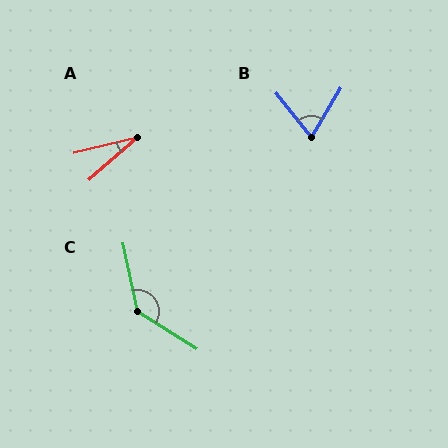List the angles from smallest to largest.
A (27°), B (70°), C (134°).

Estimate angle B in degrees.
Approximately 70 degrees.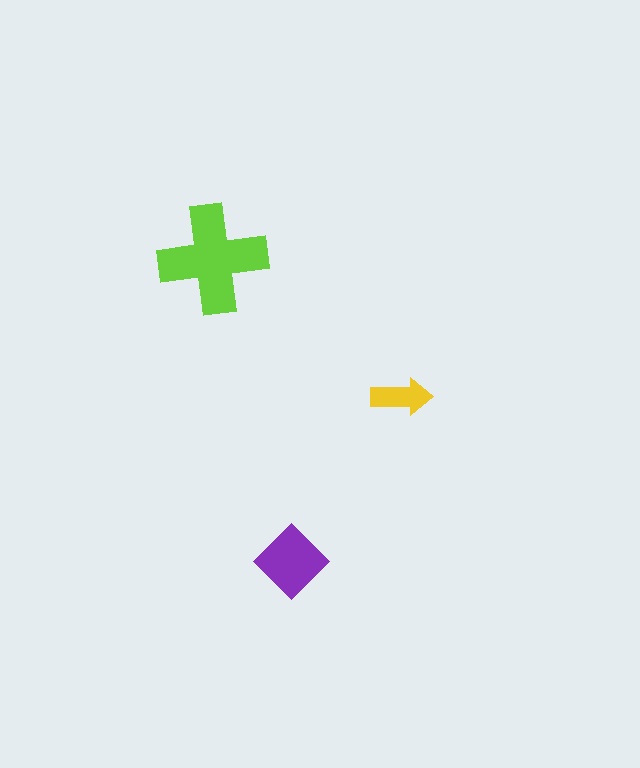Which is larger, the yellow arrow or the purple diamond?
The purple diamond.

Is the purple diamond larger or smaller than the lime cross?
Smaller.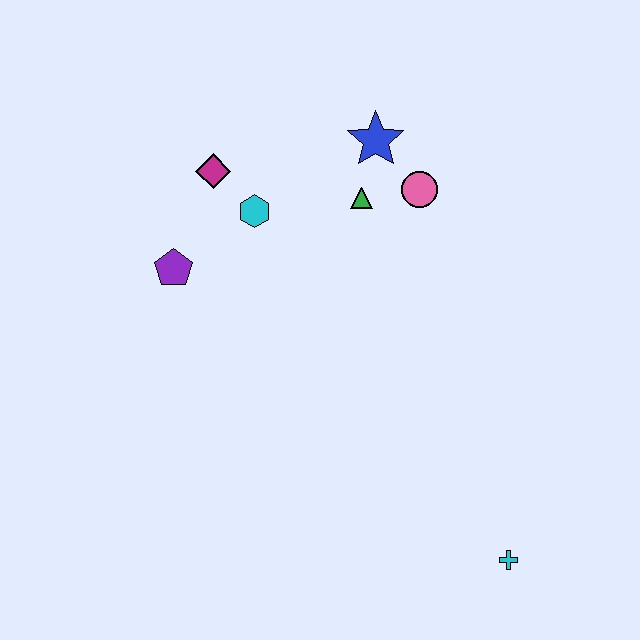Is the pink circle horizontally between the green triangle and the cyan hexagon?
No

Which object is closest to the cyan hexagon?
The magenta diamond is closest to the cyan hexagon.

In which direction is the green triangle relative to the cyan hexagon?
The green triangle is to the right of the cyan hexagon.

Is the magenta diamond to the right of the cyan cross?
No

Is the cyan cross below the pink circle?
Yes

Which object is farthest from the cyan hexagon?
The cyan cross is farthest from the cyan hexagon.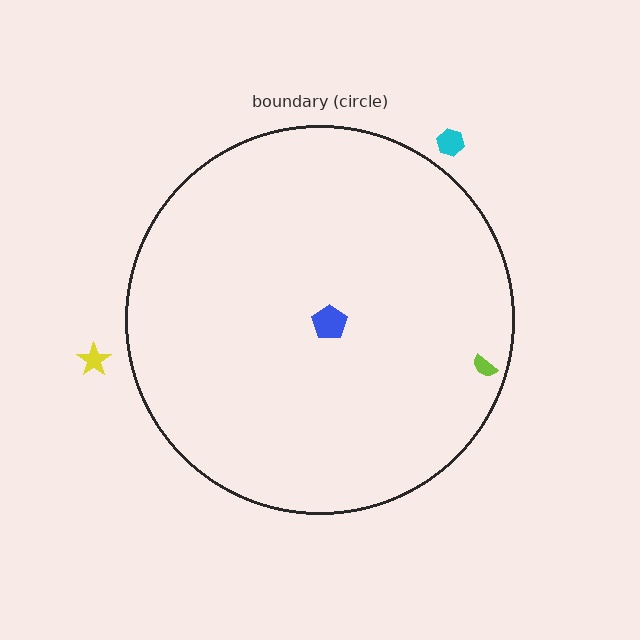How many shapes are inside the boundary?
2 inside, 2 outside.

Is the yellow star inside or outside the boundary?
Outside.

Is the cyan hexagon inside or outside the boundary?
Outside.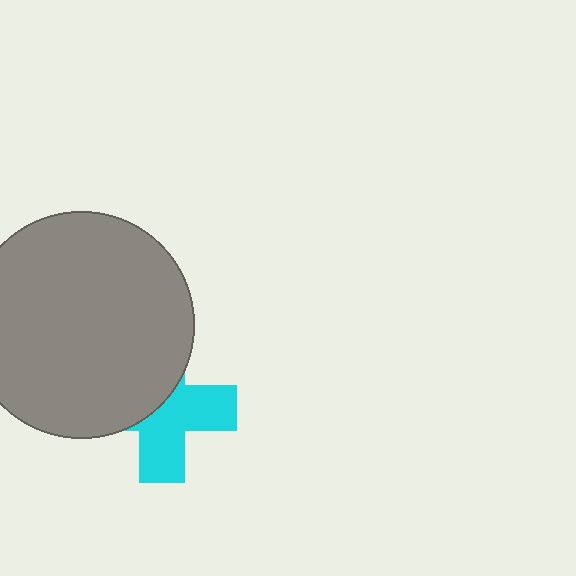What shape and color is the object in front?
The object in front is a gray circle.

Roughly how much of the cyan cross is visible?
About half of it is visible (roughly 52%).